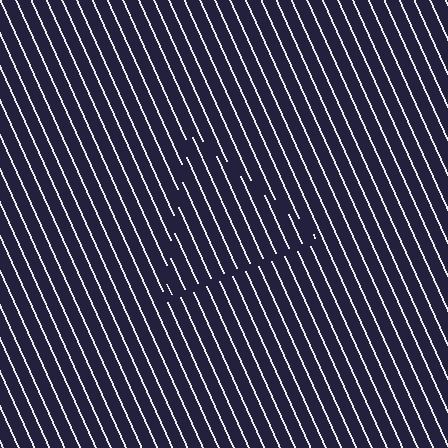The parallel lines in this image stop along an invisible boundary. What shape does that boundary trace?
An illusory triangle. The interior of the shape contains the same grating, shifted by half a period — the contour is defined by the phase discontinuity where line-ends from the inner and outer gratings abut.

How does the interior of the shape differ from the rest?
The interior of the shape contains the same grating, shifted by half a period — the contour is defined by the phase discontinuity where line-ends from the inner and outer gratings abut.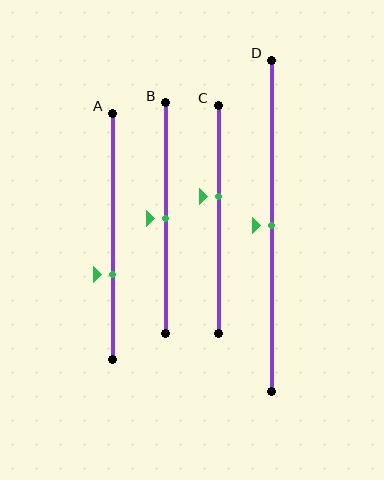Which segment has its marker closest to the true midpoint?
Segment B has its marker closest to the true midpoint.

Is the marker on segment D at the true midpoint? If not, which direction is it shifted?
Yes, the marker on segment D is at the true midpoint.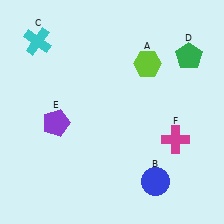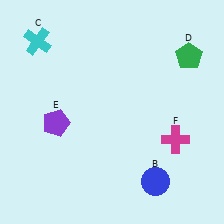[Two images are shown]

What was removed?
The lime hexagon (A) was removed in Image 2.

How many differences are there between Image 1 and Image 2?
There is 1 difference between the two images.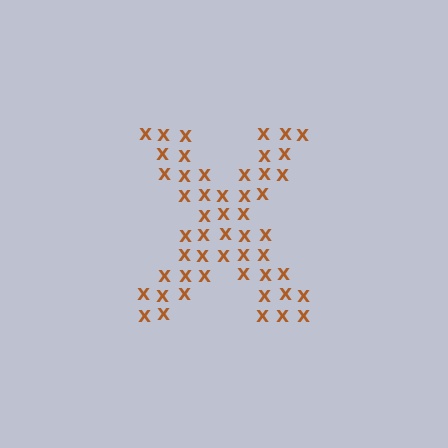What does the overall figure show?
The overall figure shows the letter X.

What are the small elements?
The small elements are letter X's.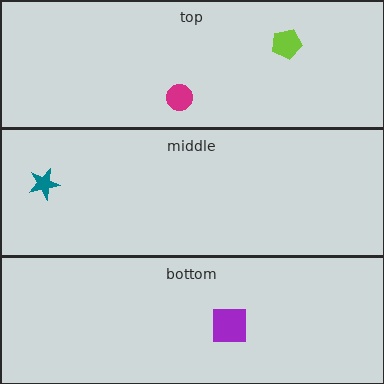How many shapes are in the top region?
2.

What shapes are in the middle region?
The teal star.